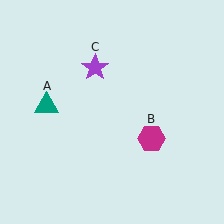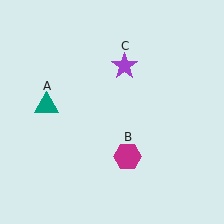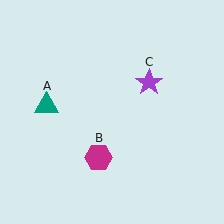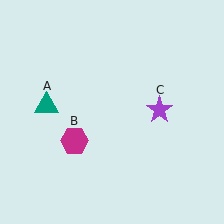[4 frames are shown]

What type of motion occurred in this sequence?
The magenta hexagon (object B), purple star (object C) rotated clockwise around the center of the scene.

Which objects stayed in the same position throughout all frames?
Teal triangle (object A) remained stationary.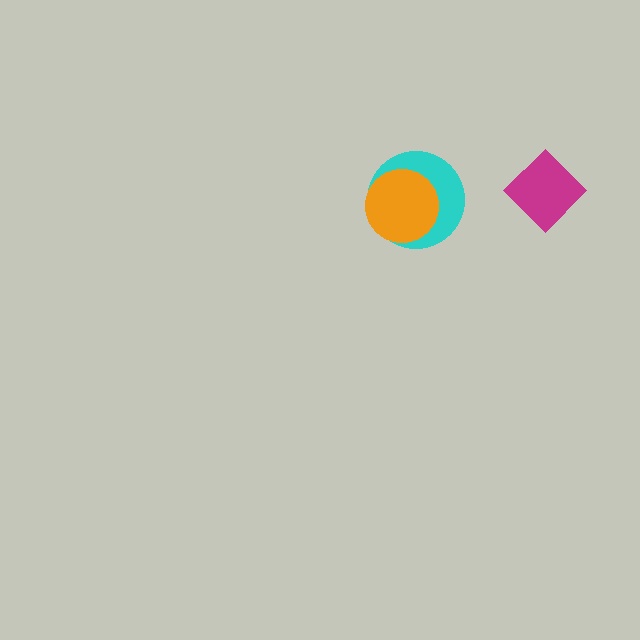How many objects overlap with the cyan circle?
1 object overlaps with the cyan circle.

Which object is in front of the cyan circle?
The orange circle is in front of the cyan circle.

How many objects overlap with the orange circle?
1 object overlaps with the orange circle.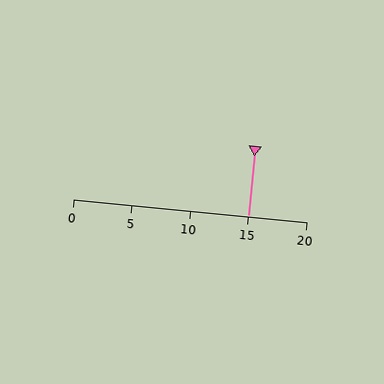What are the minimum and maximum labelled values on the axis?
The axis runs from 0 to 20.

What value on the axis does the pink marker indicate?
The marker indicates approximately 15.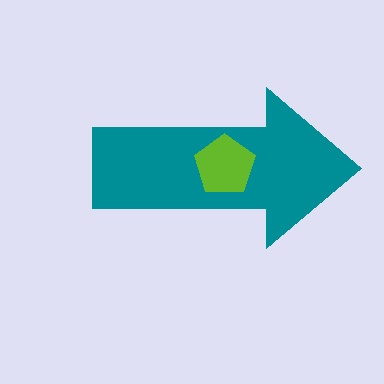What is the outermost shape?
The teal arrow.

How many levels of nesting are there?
2.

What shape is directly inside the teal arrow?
The lime pentagon.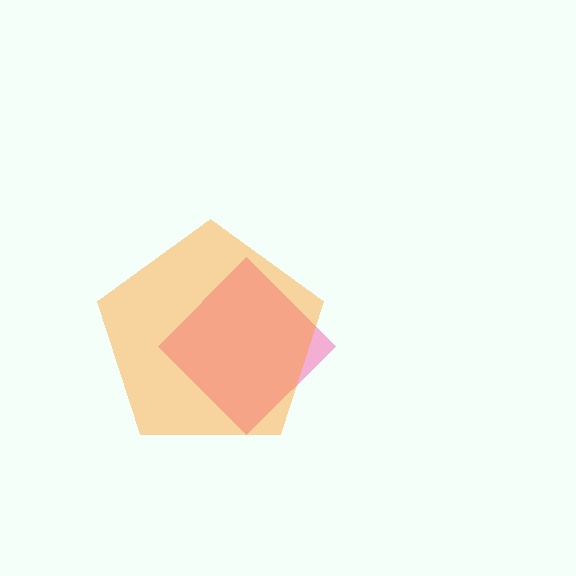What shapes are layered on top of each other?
The layered shapes are: a pink diamond, an orange pentagon.